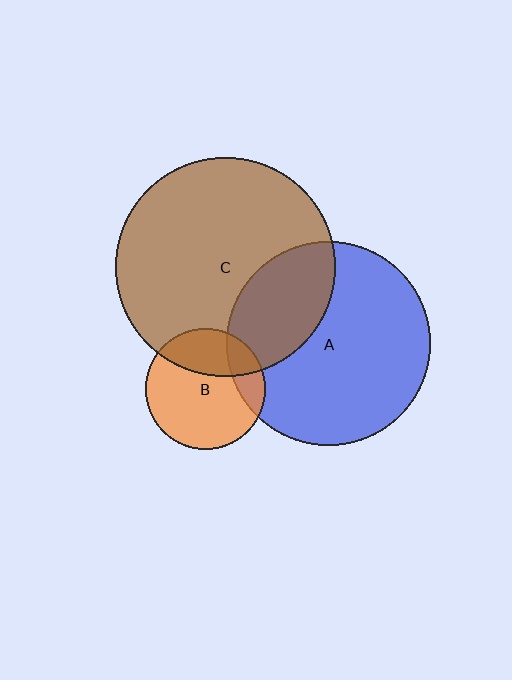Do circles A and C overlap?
Yes.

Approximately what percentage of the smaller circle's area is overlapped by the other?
Approximately 30%.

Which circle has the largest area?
Circle C (brown).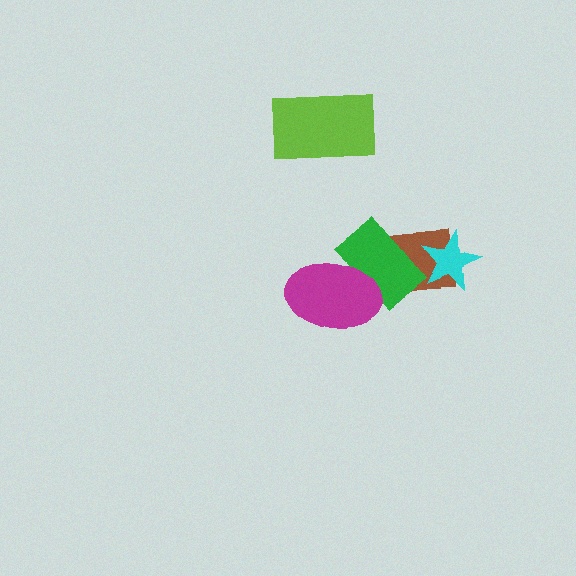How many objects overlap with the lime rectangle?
0 objects overlap with the lime rectangle.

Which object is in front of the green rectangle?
The magenta ellipse is in front of the green rectangle.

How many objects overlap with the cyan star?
1 object overlaps with the cyan star.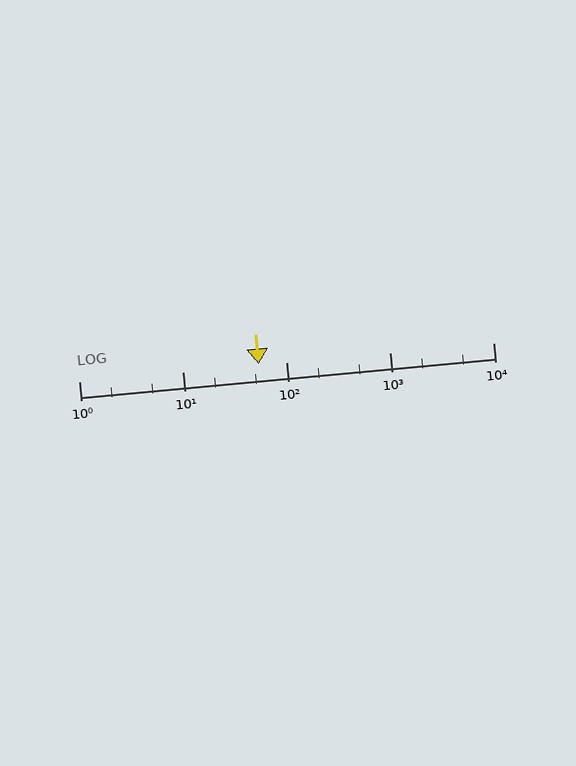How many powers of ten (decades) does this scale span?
The scale spans 4 decades, from 1 to 10000.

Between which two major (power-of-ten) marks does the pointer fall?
The pointer is between 10 and 100.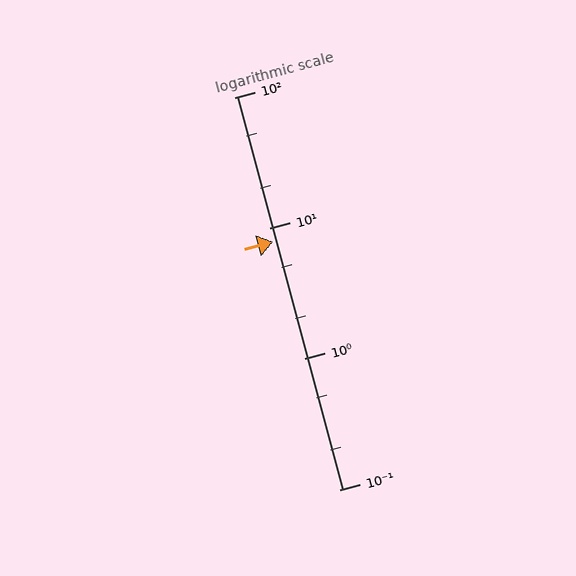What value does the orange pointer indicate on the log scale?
The pointer indicates approximately 7.9.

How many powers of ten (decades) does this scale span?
The scale spans 3 decades, from 0.1 to 100.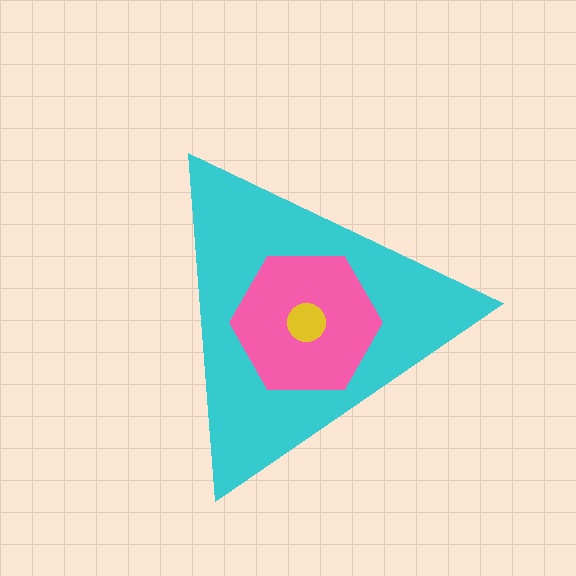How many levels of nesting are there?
3.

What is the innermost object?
The yellow circle.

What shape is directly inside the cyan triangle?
The pink hexagon.